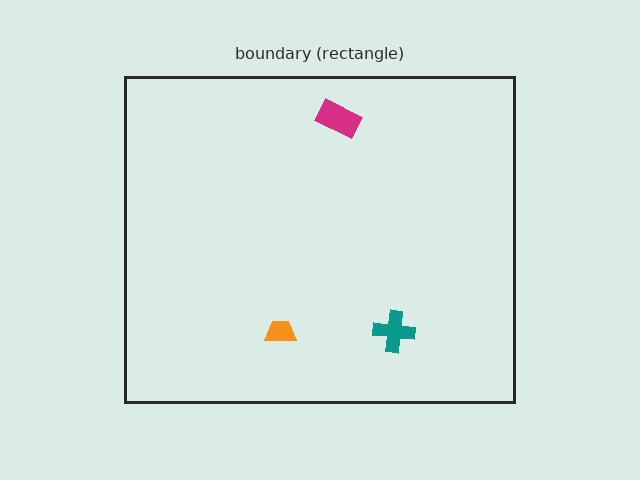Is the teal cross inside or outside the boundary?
Inside.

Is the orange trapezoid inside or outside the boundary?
Inside.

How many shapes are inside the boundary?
3 inside, 0 outside.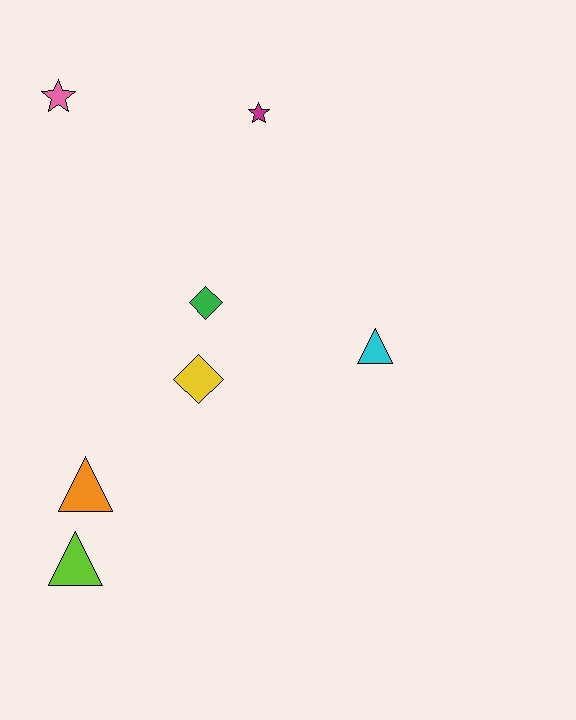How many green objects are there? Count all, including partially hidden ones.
There is 1 green object.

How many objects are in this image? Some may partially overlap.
There are 7 objects.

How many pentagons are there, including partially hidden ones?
There are no pentagons.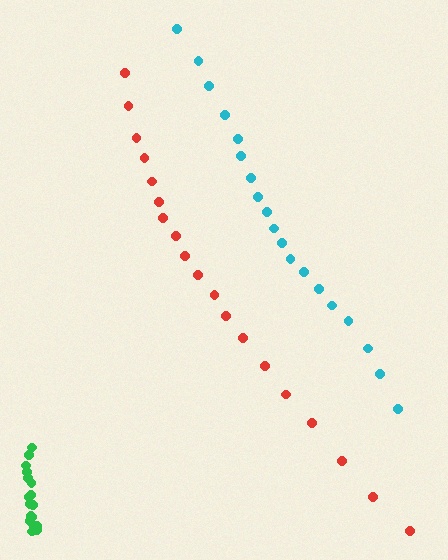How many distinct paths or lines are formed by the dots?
There are 3 distinct paths.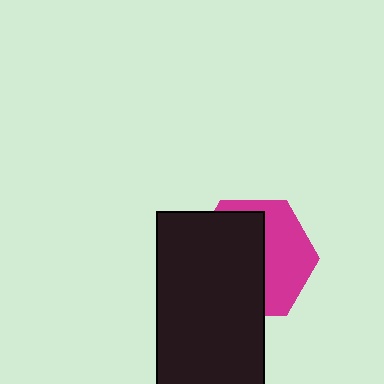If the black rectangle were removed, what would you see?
You would see the complete magenta hexagon.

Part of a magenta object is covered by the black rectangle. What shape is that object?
It is a hexagon.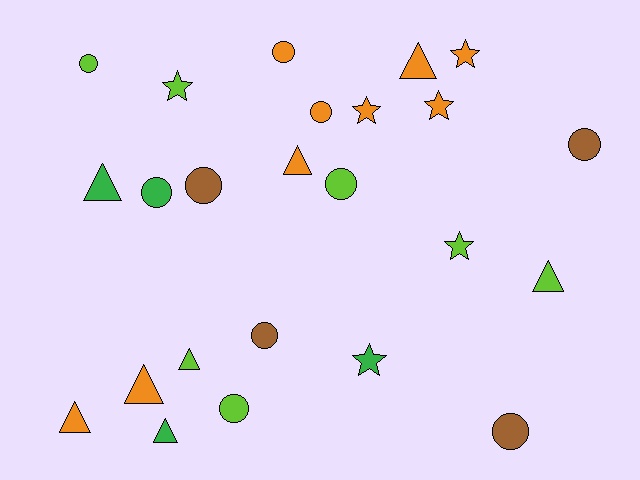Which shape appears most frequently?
Circle, with 10 objects.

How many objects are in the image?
There are 24 objects.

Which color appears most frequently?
Orange, with 9 objects.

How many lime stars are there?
There are 2 lime stars.